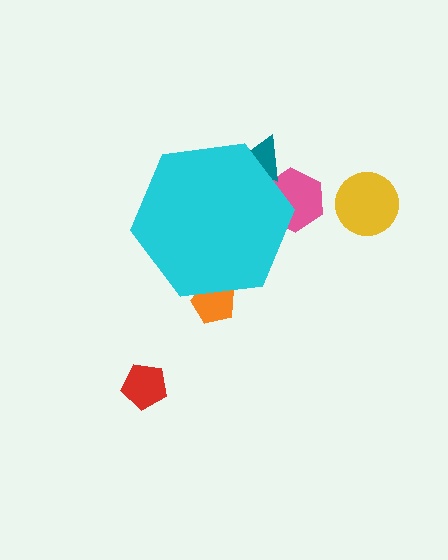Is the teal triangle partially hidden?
Yes, the teal triangle is partially hidden behind the cyan hexagon.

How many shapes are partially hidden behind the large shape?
3 shapes are partially hidden.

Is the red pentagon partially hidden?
No, the red pentagon is fully visible.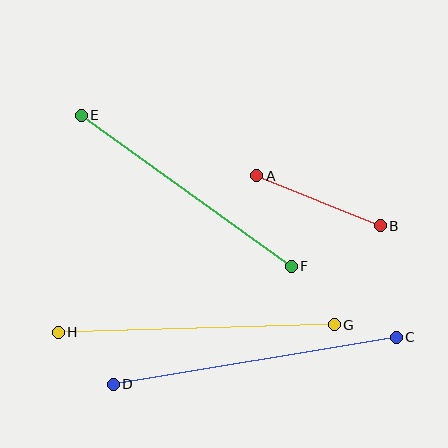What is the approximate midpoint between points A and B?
The midpoint is at approximately (319, 201) pixels.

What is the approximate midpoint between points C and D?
The midpoint is at approximately (255, 361) pixels.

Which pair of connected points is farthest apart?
Points C and D are farthest apart.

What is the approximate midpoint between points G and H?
The midpoint is at approximately (196, 329) pixels.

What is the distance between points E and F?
The distance is approximately 259 pixels.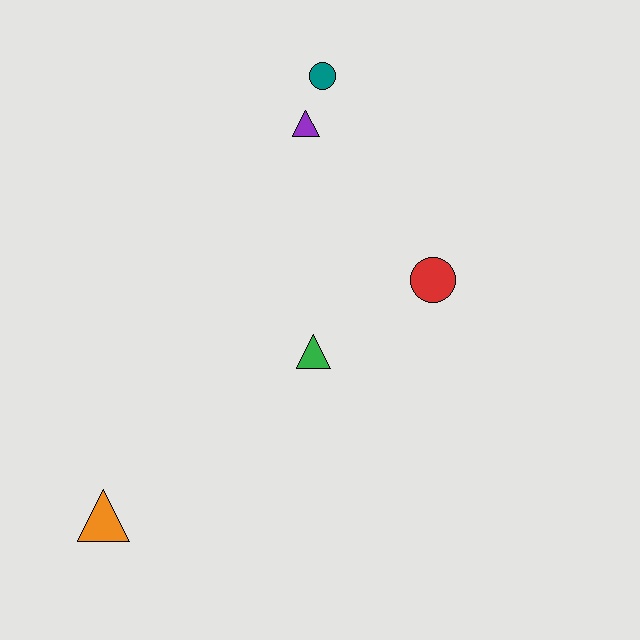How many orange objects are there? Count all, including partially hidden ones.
There is 1 orange object.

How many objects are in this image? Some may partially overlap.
There are 5 objects.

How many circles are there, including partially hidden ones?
There are 2 circles.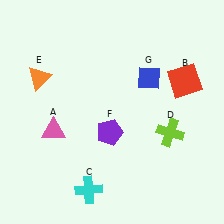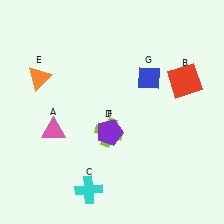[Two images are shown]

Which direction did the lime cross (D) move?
The lime cross (D) moved left.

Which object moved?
The lime cross (D) moved left.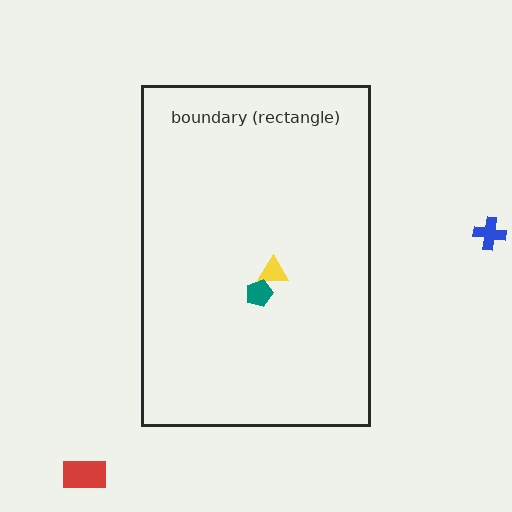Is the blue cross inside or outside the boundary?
Outside.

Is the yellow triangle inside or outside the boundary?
Inside.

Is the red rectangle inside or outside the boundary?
Outside.